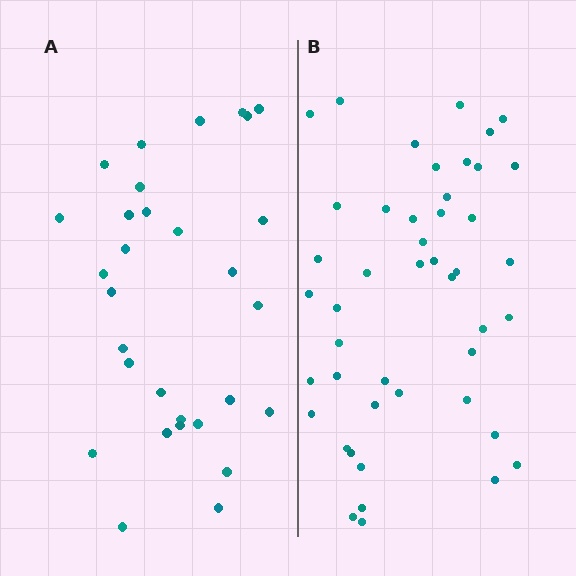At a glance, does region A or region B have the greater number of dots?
Region B (the right region) has more dots.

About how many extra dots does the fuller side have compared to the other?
Region B has approximately 15 more dots than region A.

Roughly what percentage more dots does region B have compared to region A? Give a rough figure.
About 55% more.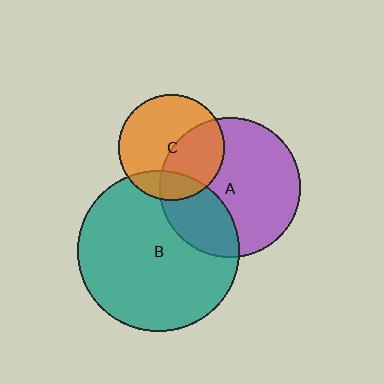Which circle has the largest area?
Circle B (teal).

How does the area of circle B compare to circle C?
Approximately 2.3 times.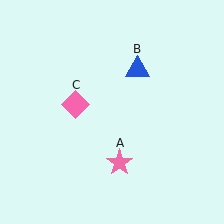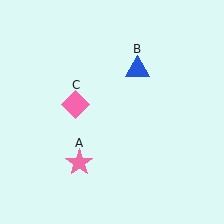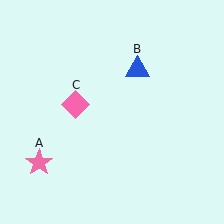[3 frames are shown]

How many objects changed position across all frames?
1 object changed position: pink star (object A).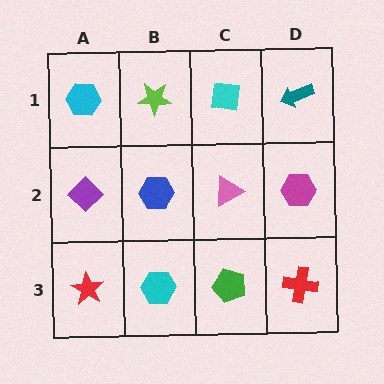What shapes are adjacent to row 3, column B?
A blue hexagon (row 2, column B), a red star (row 3, column A), a green pentagon (row 3, column C).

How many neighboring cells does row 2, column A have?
3.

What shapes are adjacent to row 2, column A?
A cyan hexagon (row 1, column A), a red star (row 3, column A), a blue hexagon (row 2, column B).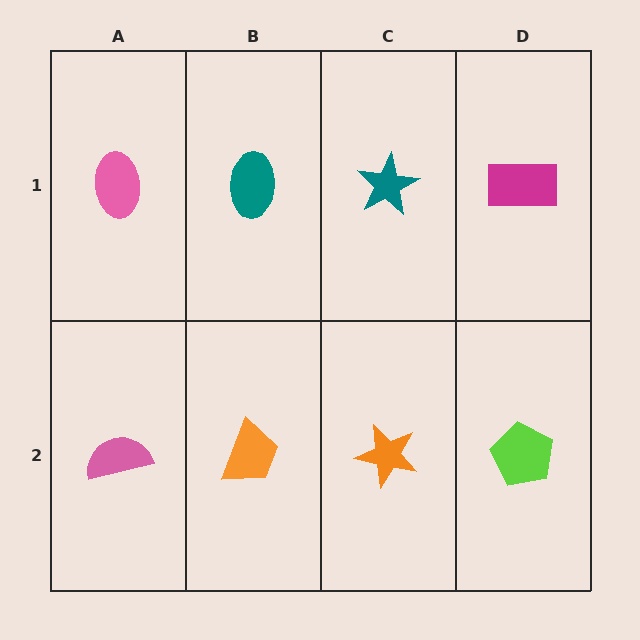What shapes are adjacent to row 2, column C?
A teal star (row 1, column C), an orange trapezoid (row 2, column B), a lime pentagon (row 2, column D).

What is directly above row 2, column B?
A teal ellipse.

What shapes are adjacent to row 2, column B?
A teal ellipse (row 1, column B), a pink semicircle (row 2, column A), an orange star (row 2, column C).